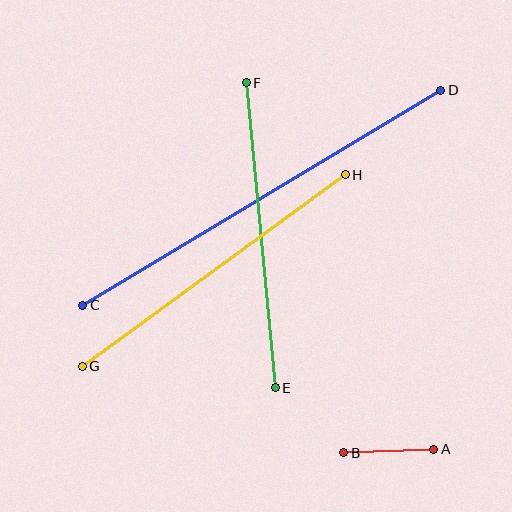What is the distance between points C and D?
The distance is approximately 417 pixels.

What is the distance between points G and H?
The distance is approximately 326 pixels.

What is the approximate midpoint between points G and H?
The midpoint is at approximately (214, 271) pixels.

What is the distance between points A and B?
The distance is approximately 90 pixels.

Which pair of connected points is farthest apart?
Points C and D are farthest apart.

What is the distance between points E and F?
The distance is approximately 306 pixels.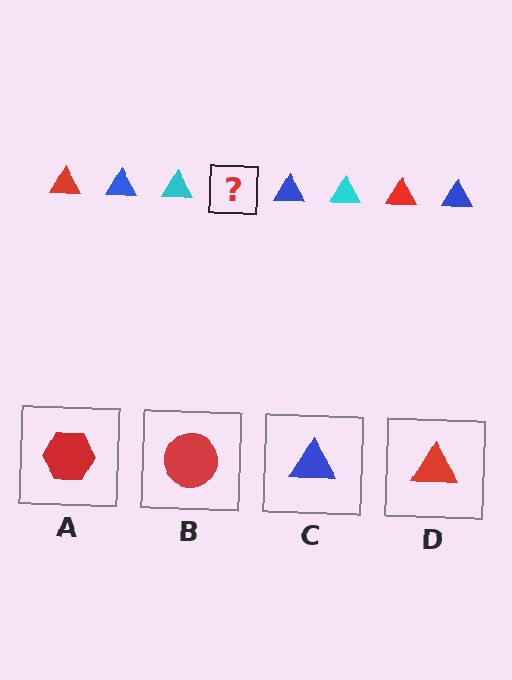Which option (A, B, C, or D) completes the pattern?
D.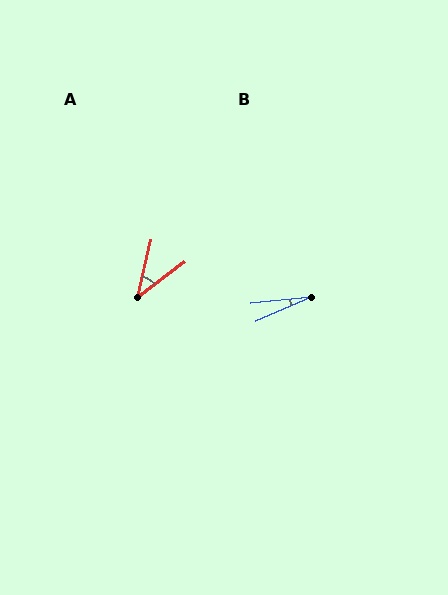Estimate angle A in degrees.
Approximately 39 degrees.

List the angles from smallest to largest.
B (17°), A (39°).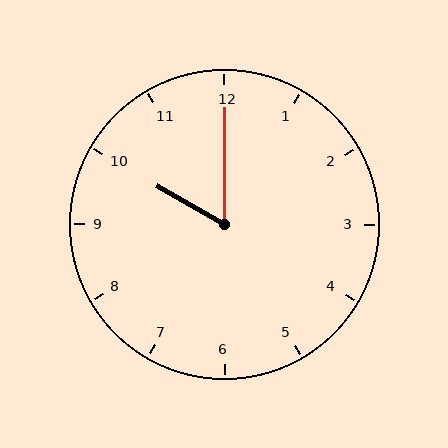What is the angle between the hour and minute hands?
Approximately 60 degrees.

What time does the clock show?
10:00.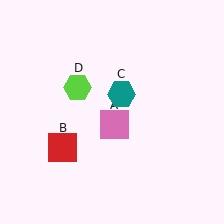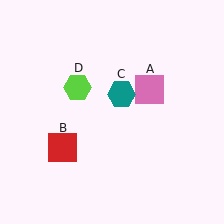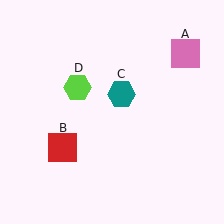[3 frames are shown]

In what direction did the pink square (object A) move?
The pink square (object A) moved up and to the right.